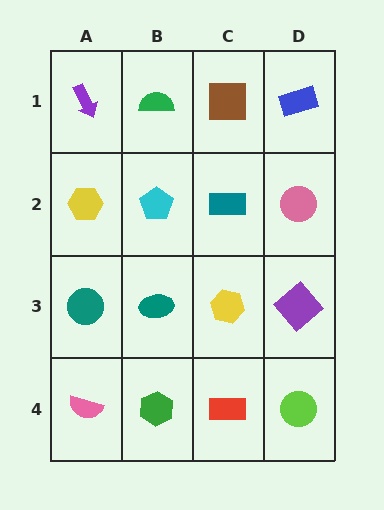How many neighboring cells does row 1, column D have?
2.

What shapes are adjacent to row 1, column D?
A pink circle (row 2, column D), a brown square (row 1, column C).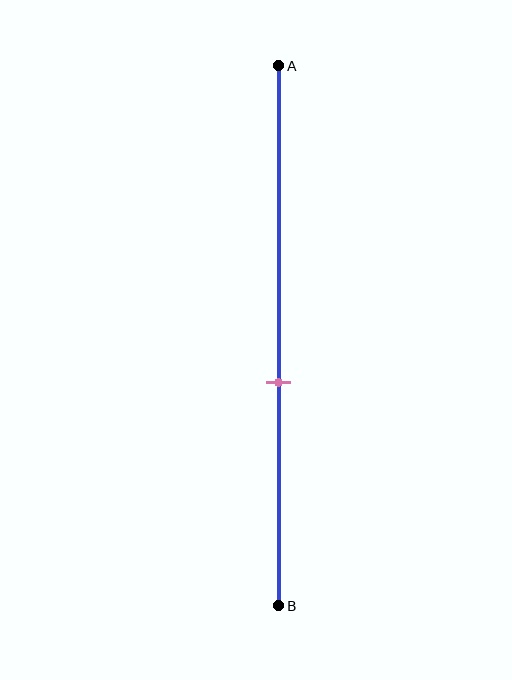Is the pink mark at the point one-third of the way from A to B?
No, the mark is at about 60% from A, not at the 33% one-third point.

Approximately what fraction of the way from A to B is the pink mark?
The pink mark is approximately 60% of the way from A to B.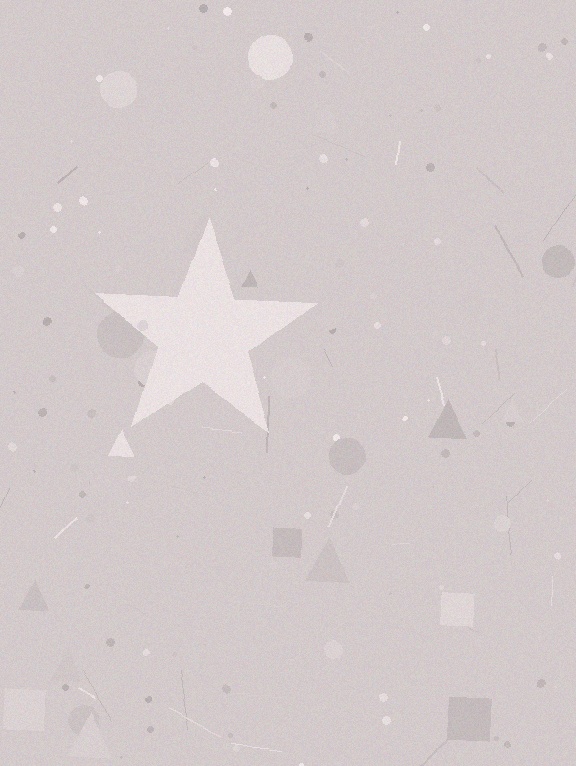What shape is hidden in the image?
A star is hidden in the image.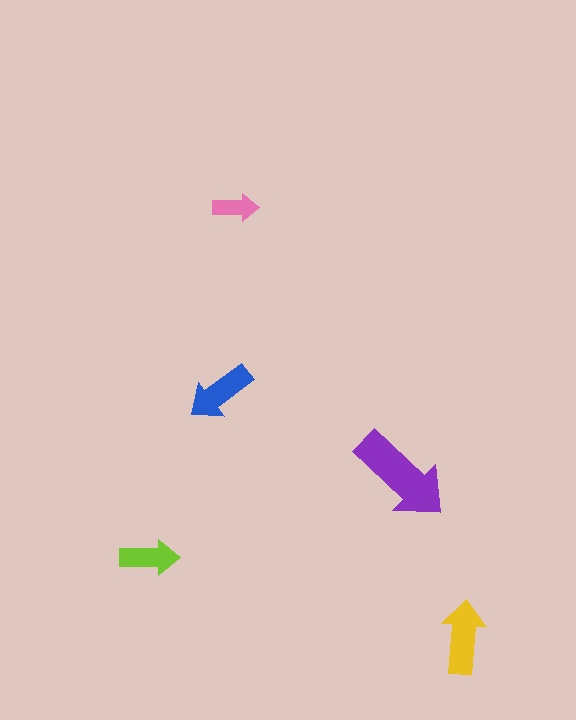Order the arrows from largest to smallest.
the purple one, the yellow one, the blue one, the lime one, the pink one.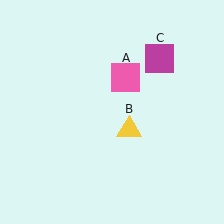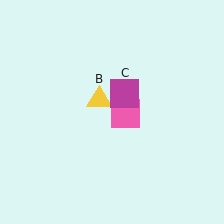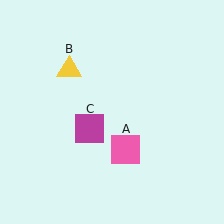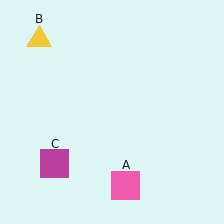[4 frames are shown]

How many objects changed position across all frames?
3 objects changed position: pink square (object A), yellow triangle (object B), magenta square (object C).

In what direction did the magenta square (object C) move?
The magenta square (object C) moved down and to the left.